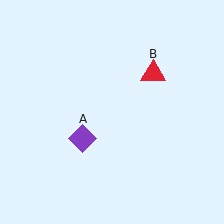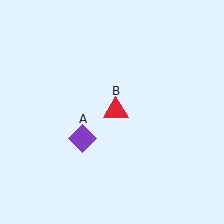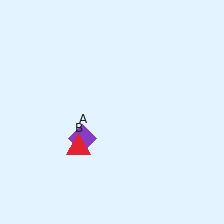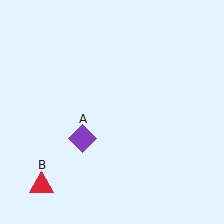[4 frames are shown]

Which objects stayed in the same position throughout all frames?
Purple diamond (object A) remained stationary.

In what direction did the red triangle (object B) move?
The red triangle (object B) moved down and to the left.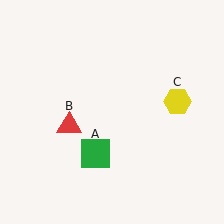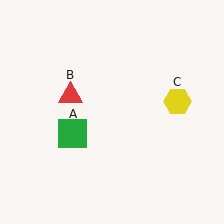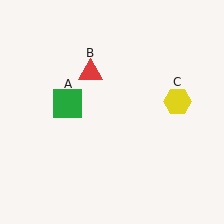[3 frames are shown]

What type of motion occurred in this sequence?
The green square (object A), red triangle (object B) rotated clockwise around the center of the scene.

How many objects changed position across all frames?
2 objects changed position: green square (object A), red triangle (object B).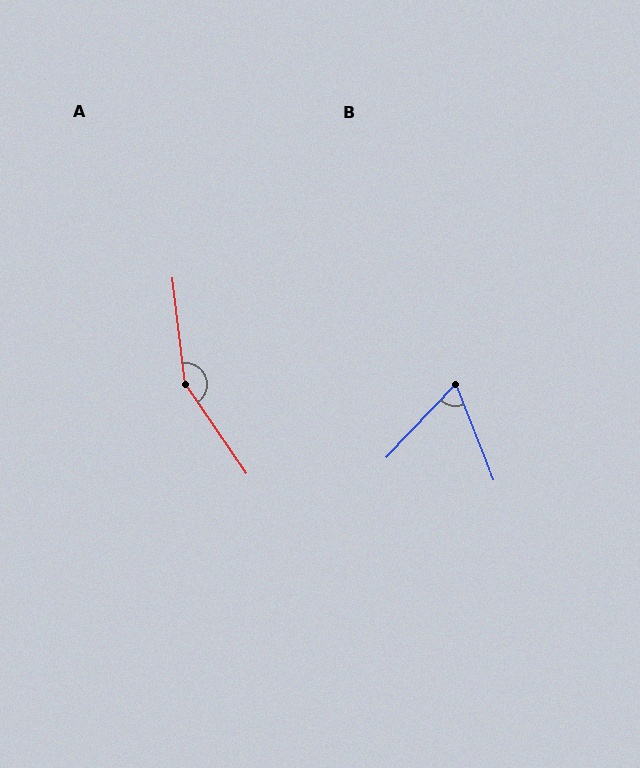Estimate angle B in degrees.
Approximately 65 degrees.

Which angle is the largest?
A, at approximately 152 degrees.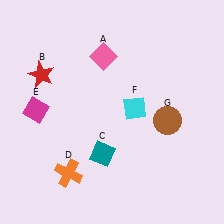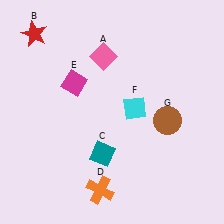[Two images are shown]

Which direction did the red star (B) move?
The red star (B) moved up.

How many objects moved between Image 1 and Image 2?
3 objects moved between the two images.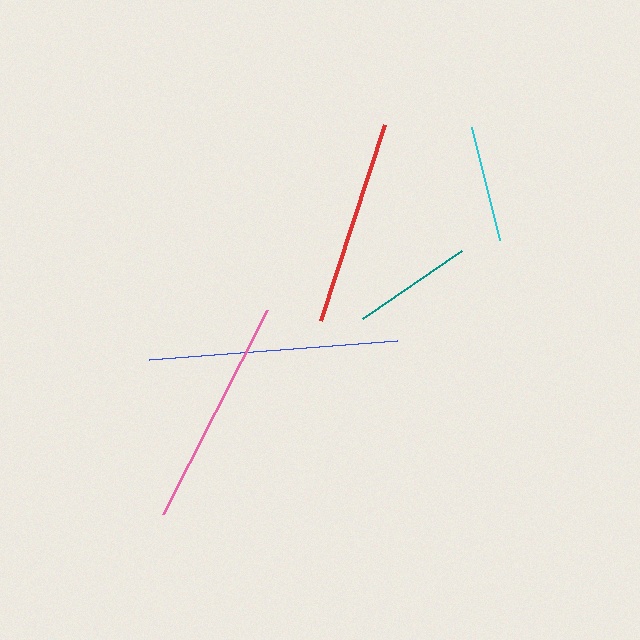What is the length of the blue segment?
The blue segment is approximately 248 pixels long.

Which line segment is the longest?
The blue line is the longest at approximately 248 pixels.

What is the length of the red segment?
The red segment is approximately 206 pixels long.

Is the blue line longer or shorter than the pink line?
The blue line is longer than the pink line.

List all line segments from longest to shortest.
From longest to shortest: blue, pink, red, teal, cyan.